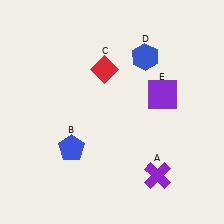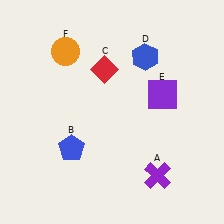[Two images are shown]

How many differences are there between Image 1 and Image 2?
There is 1 difference between the two images.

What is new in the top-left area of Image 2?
An orange circle (F) was added in the top-left area of Image 2.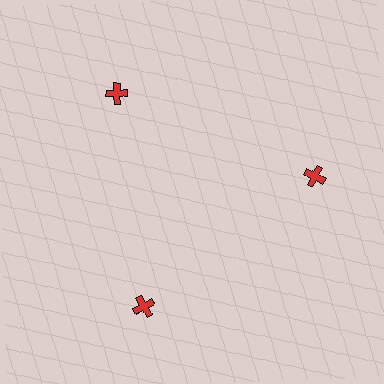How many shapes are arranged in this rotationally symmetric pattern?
There are 3 shapes, arranged in 3 groups of 1.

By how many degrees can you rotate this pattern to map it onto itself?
The pattern maps onto itself every 120 degrees of rotation.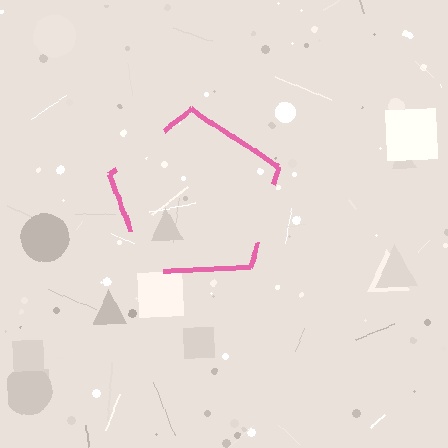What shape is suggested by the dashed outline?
The dashed outline suggests a pentagon.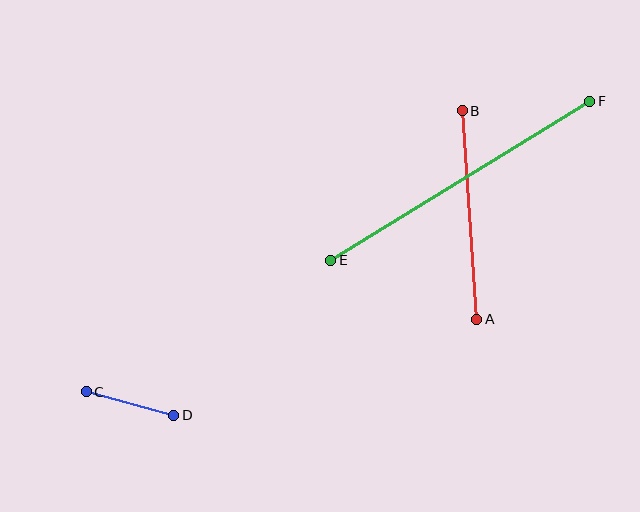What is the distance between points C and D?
The distance is approximately 91 pixels.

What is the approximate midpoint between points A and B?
The midpoint is at approximately (470, 215) pixels.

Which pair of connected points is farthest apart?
Points E and F are farthest apart.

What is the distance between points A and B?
The distance is approximately 209 pixels.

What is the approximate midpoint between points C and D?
The midpoint is at approximately (130, 404) pixels.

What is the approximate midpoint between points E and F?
The midpoint is at approximately (460, 181) pixels.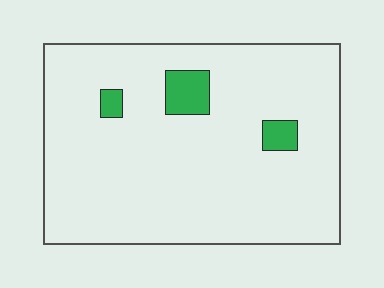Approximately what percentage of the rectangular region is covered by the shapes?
Approximately 5%.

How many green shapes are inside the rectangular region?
3.